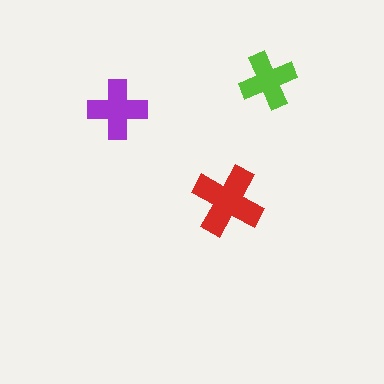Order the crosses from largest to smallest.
the red one, the purple one, the lime one.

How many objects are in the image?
There are 3 objects in the image.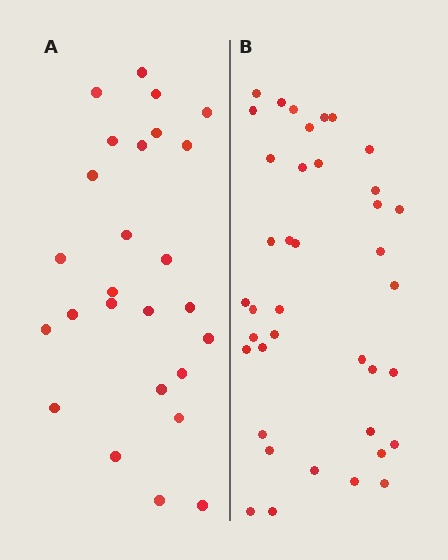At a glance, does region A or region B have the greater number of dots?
Region B (the right region) has more dots.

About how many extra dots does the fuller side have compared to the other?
Region B has approximately 15 more dots than region A.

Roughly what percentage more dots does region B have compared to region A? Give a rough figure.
About 50% more.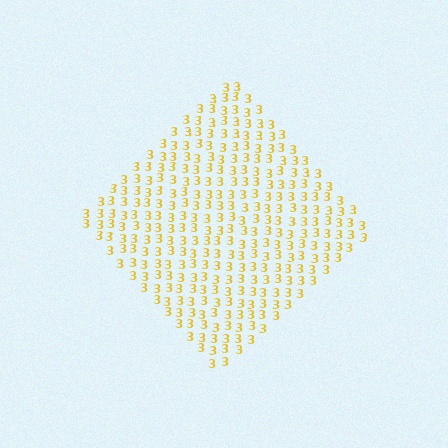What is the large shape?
The large shape is a diamond.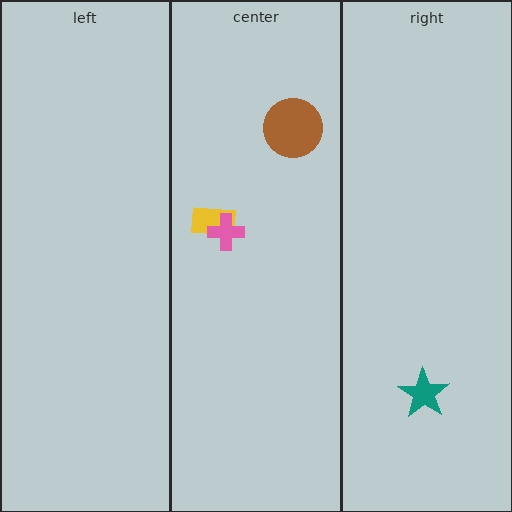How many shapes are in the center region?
3.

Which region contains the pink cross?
The center region.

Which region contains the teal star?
The right region.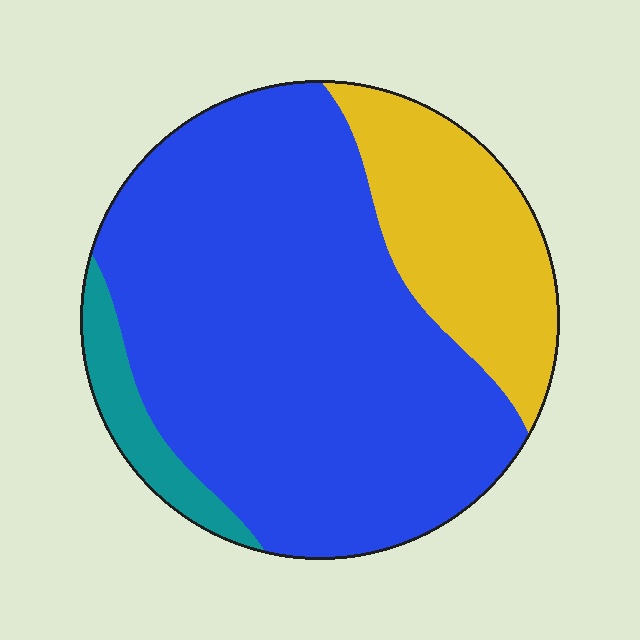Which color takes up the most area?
Blue, at roughly 70%.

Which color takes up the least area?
Teal, at roughly 5%.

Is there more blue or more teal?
Blue.